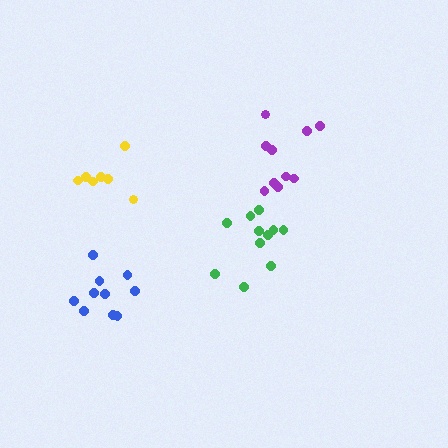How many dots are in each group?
Group 1: 10 dots, Group 2: 11 dots, Group 3: 7 dots, Group 4: 10 dots (38 total).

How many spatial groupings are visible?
There are 4 spatial groupings.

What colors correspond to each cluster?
The clusters are colored: blue, green, yellow, purple.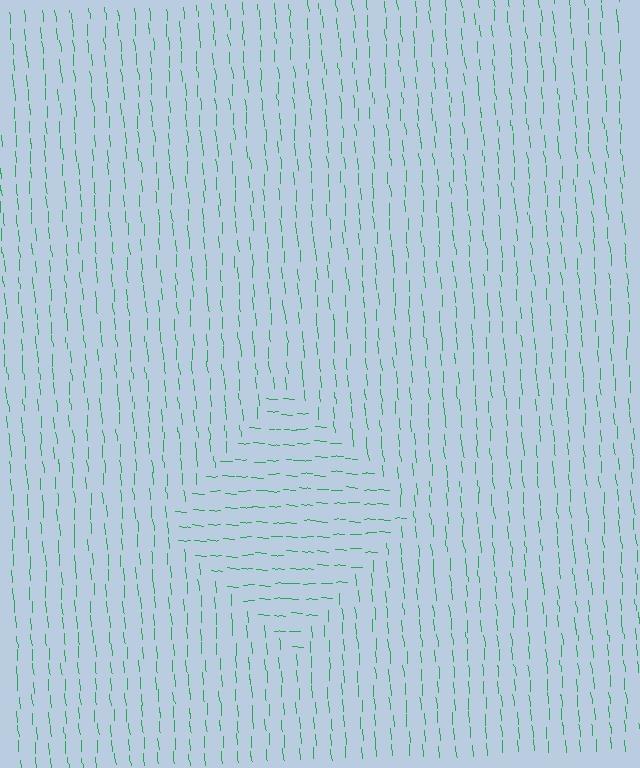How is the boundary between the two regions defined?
The boundary is defined purely by a change in line orientation (approximately 82 degrees difference). All lines are the same color and thickness.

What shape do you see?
I see a diamond.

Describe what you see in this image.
The image is filled with small green line segments. A diamond region in the image has lines oriented differently from the surrounding lines, creating a visible texture boundary.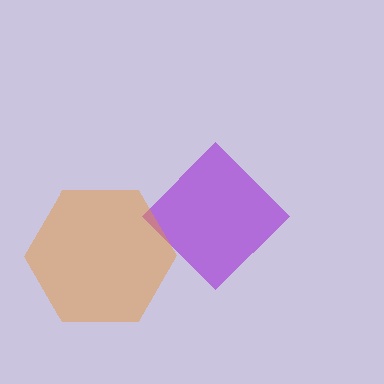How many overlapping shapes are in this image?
There are 2 overlapping shapes in the image.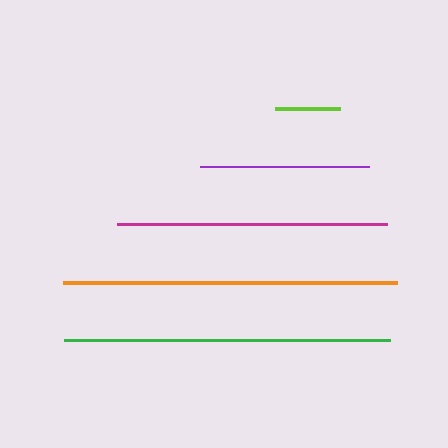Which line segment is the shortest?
The lime line is the shortest at approximately 65 pixels.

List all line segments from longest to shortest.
From longest to shortest: orange, green, magenta, purple, lime.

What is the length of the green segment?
The green segment is approximately 326 pixels long.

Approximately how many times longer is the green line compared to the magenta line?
The green line is approximately 1.2 times the length of the magenta line.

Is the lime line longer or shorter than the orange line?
The orange line is longer than the lime line.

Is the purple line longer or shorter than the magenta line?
The magenta line is longer than the purple line.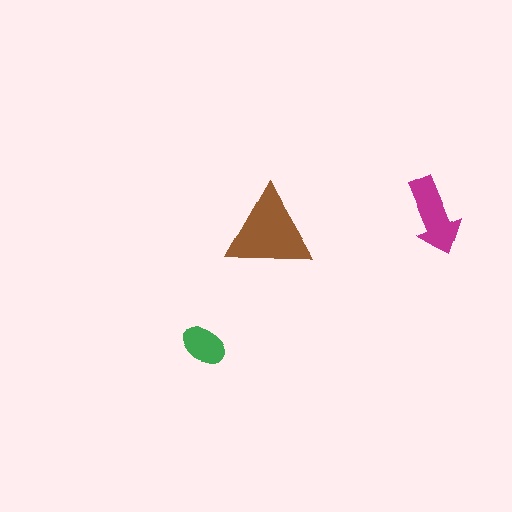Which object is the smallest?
The green ellipse.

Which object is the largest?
The brown triangle.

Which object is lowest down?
The green ellipse is bottommost.